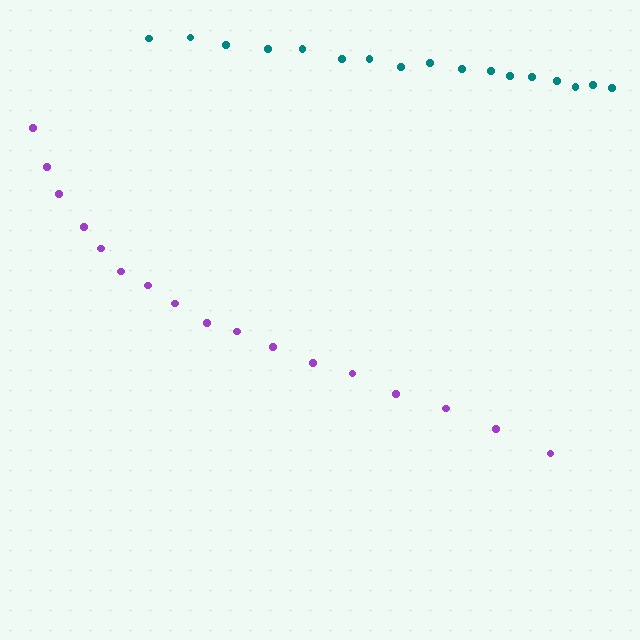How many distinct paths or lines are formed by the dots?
There are 2 distinct paths.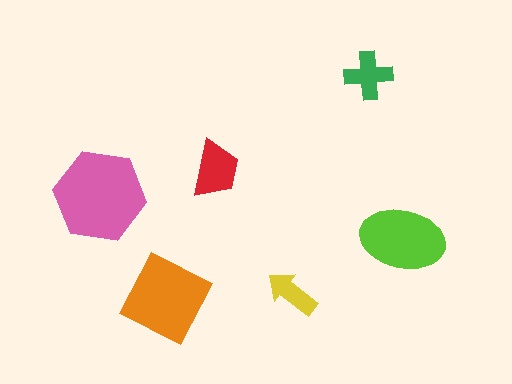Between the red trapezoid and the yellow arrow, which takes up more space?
The red trapezoid.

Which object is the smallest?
The yellow arrow.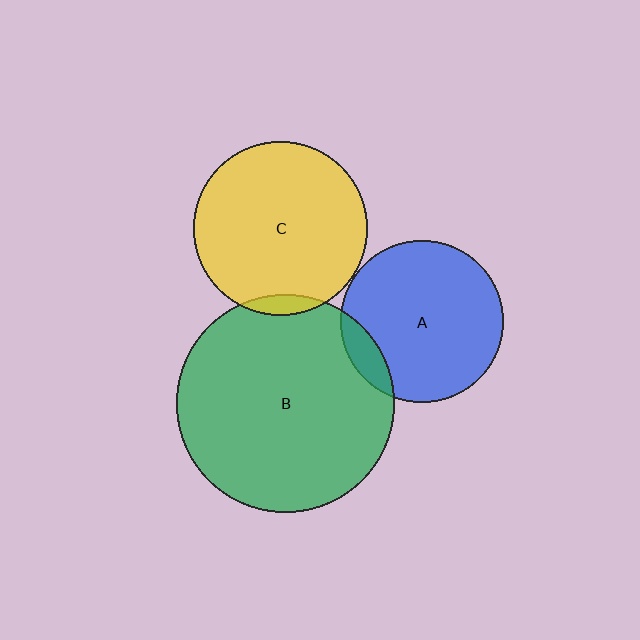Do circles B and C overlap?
Yes.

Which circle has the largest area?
Circle B (green).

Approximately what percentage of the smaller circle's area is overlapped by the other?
Approximately 5%.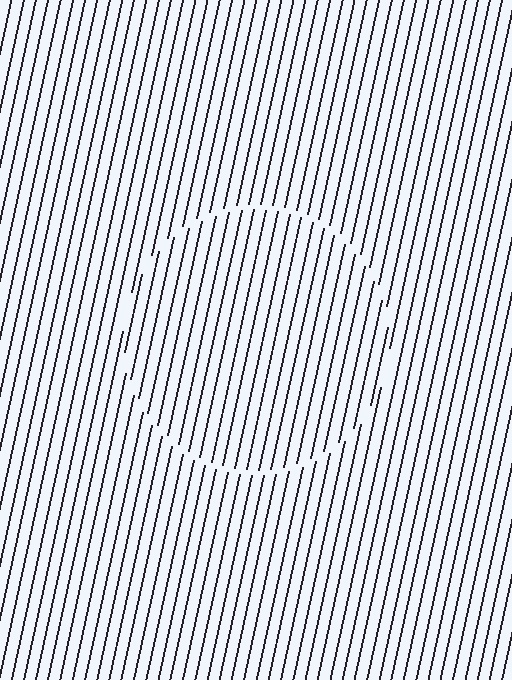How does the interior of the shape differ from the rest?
The interior of the shape contains the same grating, shifted by half a period — the contour is defined by the phase discontinuity where line-ends from the inner and outer gratings abut.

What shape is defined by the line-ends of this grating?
An illusory circle. The interior of the shape contains the same grating, shifted by half a period — the contour is defined by the phase discontinuity where line-ends from the inner and outer gratings abut.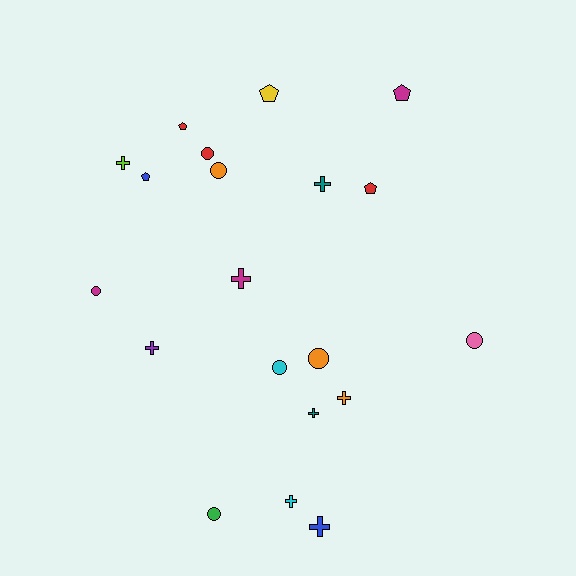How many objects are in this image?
There are 20 objects.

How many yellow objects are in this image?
There is 1 yellow object.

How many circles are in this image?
There are 7 circles.